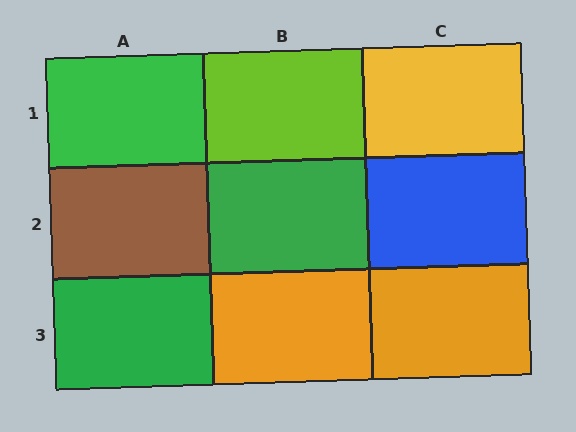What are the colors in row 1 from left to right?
Green, lime, yellow.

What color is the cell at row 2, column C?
Blue.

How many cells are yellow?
1 cell is yellow.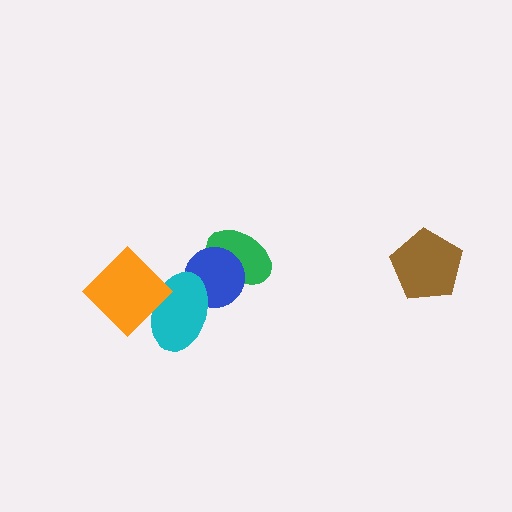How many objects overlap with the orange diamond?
1 object overlaps with the orange diamond.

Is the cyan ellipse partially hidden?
Yes, it is partially covered by another shape.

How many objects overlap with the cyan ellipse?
2 objects overlap with the cyan ellipse.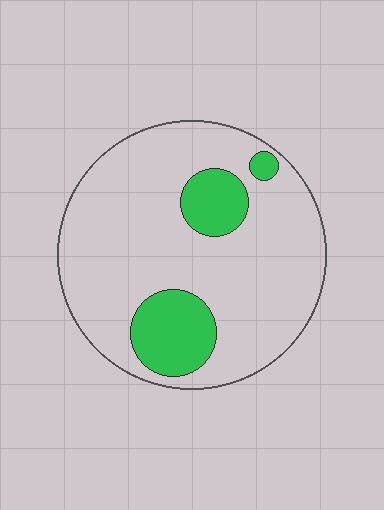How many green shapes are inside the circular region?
3.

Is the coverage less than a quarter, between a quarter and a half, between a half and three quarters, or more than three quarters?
Less than a quarter.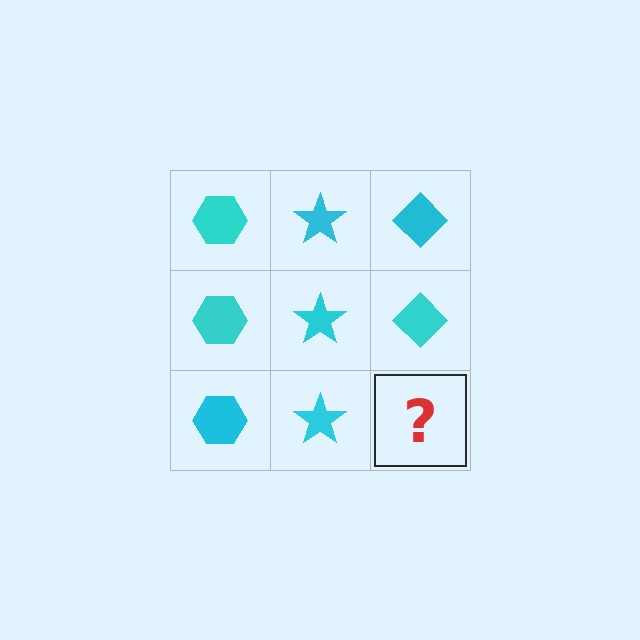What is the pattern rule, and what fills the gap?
The rule is that each column has a consistent shape. The gap should be filled with a cyan diamond.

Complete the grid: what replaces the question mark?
The question mark should be replaced with a cyan diamond.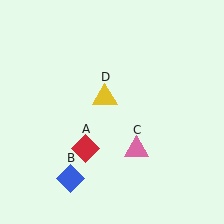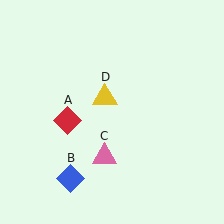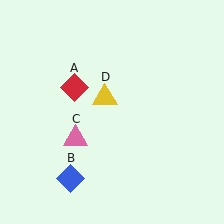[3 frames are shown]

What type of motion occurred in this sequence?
The red diamond (object A), pink triangle (object C) rotated clockwise around the center of the scene.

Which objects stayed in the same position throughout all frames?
Blue diamond (object B) and yellow triangle (object D) remained stationary.